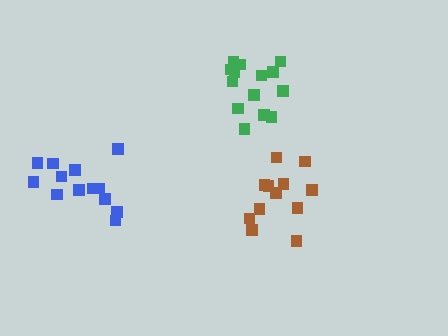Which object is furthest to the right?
The brown cluster is rightmost.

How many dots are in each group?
Group 1: 14 dots, Group 2: 12 dots, Group 3: 13 dots (39 total).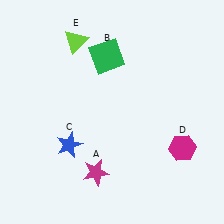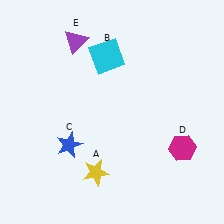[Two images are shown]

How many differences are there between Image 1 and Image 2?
There are 3 differences between the two images.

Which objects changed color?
A changed from magenta to yellow. B changed from green to cyan. E changed from lime to purple.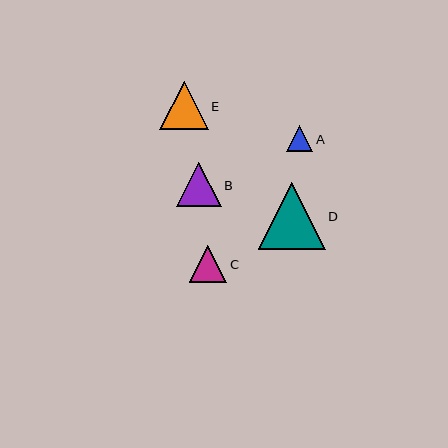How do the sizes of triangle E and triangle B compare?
Triangle E and triangle B are approximately the same size.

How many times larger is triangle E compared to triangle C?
Triangle E is approximately 1.3 times the size of triangle C.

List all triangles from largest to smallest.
From largest to smallest: D, E, B, C, A.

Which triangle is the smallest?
Triangle A is the smallest with a size of approximately 26 pixels.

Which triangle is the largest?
Triangle D is the largest with a size of approximately 67 pixels.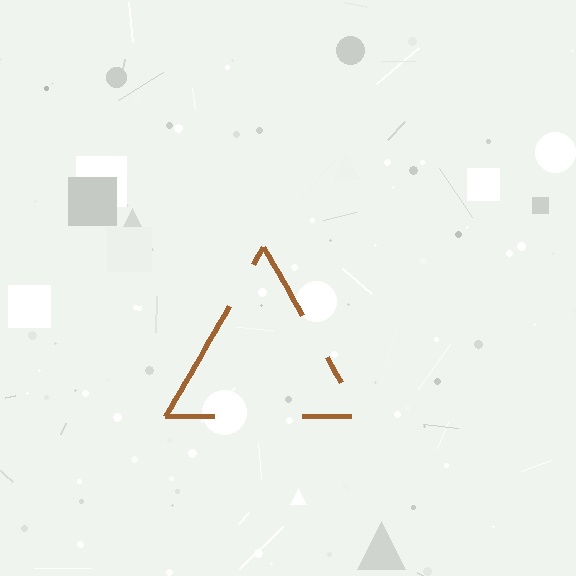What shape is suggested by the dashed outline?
The dashed outline suggests a triangle.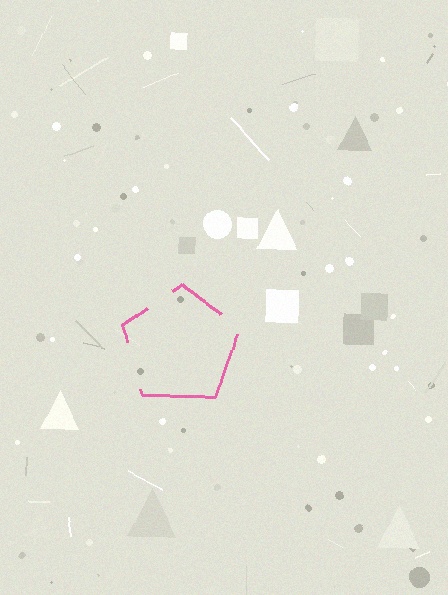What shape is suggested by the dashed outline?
The dashed outline suggests a pentagon.